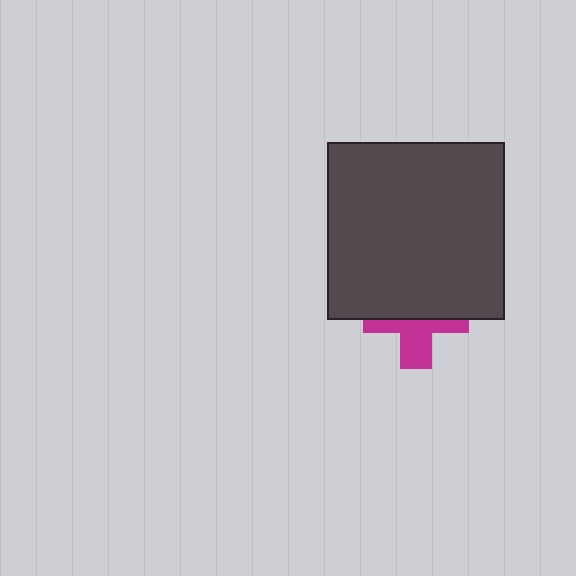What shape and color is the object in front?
The object in front is a dark gray square.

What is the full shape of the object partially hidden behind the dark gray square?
The partially hidden object is a magenta cross.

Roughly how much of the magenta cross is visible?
A small part of it is visible (roughly 45%).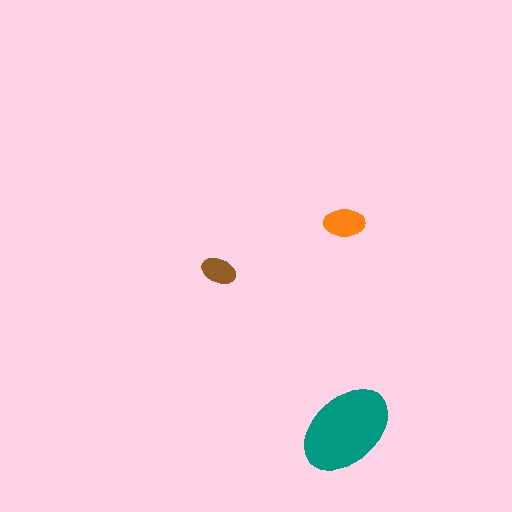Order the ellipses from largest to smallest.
the teal one, the orange one, the brown one.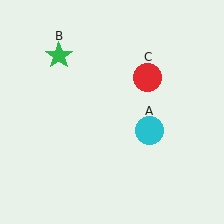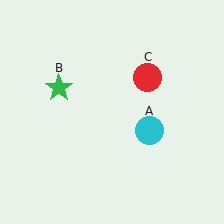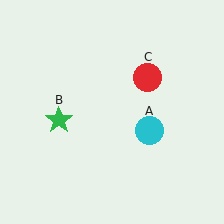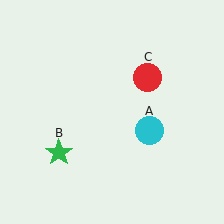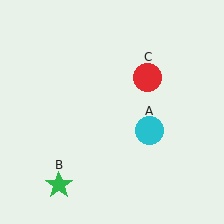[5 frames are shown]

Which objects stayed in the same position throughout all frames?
Cyan circle (object A) and red circle (object C) remained stationary.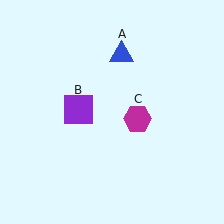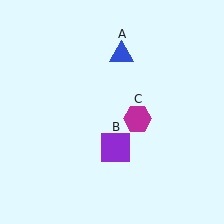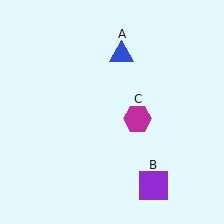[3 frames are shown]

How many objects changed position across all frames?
1 object changed position: purple square (object B).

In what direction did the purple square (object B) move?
The purple square (object B) moved down and to the right.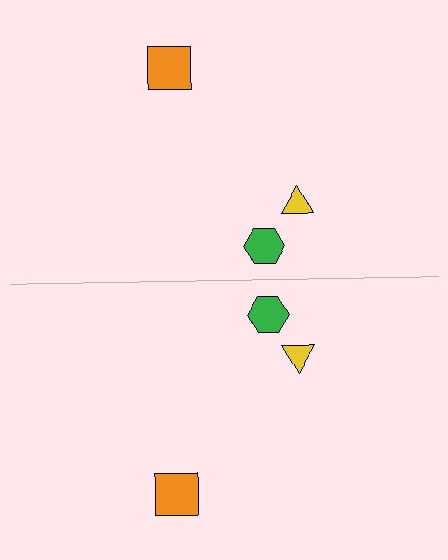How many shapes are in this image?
There are 6 shapes in this image.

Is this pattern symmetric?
Yes, this pattern has bilateral (reflection) symmetry.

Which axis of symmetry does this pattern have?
The pattern has a horizontal axis of symmetry running through the center of the image.